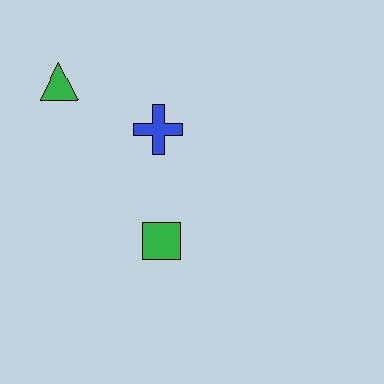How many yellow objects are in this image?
There are no yellow objects.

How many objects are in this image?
There are 3 objects.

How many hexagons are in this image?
There are no hexagons.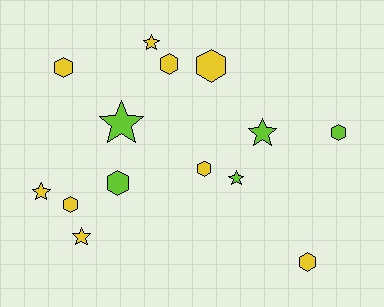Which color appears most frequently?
Yellow, with 9 objects.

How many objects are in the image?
There are 14 objects.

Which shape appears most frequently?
Hexagon, with 8 objects.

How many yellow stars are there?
There are 3 yellow stars.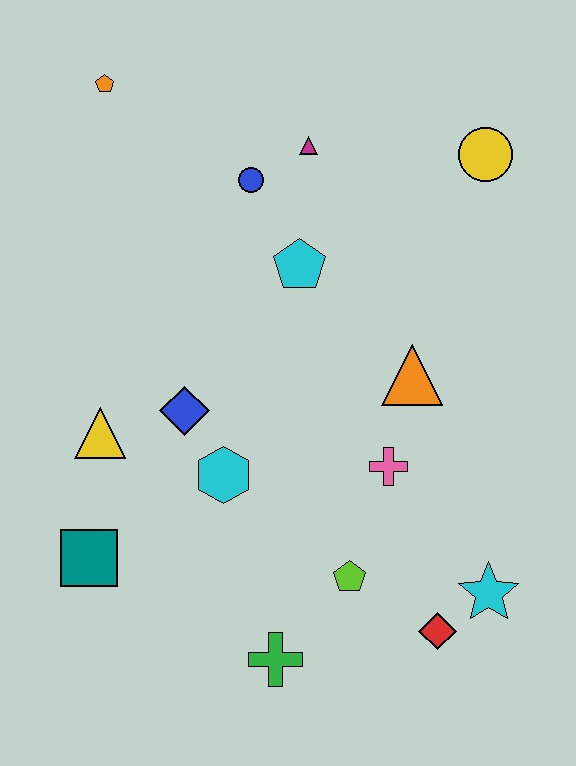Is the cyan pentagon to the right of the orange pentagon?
Yes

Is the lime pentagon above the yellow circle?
No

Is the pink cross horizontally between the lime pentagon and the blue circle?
No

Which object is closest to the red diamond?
The cyan star is closest to the red diamond.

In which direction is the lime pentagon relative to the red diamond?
The lime pentagon is to the left of the red diamond.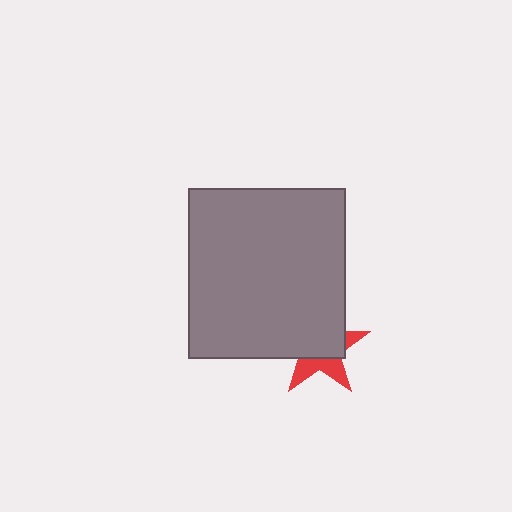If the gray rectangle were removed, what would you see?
You would see the complete red star.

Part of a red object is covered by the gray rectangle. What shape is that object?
It is a star.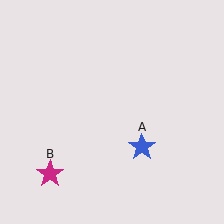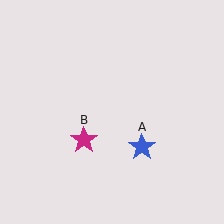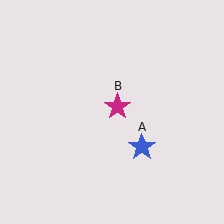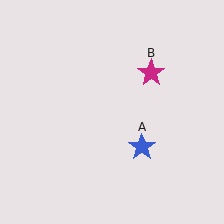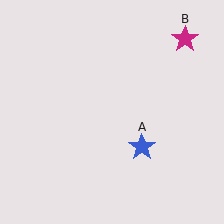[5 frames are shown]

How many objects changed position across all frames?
1 object changed position: magenta star (object B).